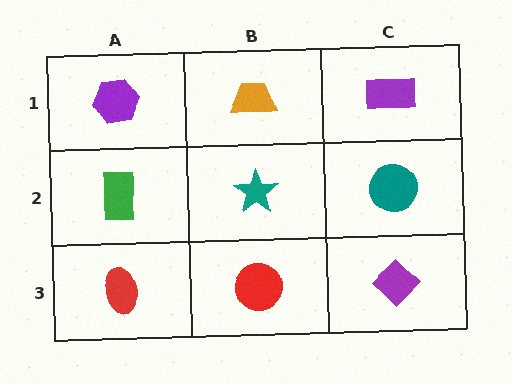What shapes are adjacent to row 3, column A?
A green rectangle (row 2, column A), a red circle (row 3, column B).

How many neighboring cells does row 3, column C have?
2.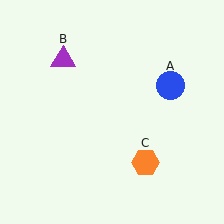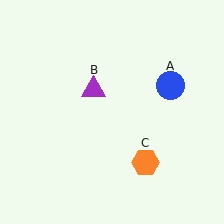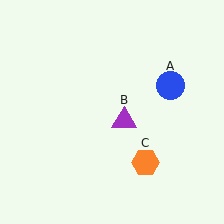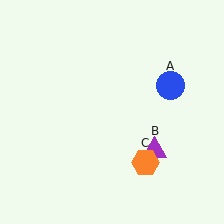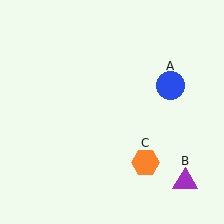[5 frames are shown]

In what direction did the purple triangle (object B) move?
The purple triangle (object B) moved down and to the right.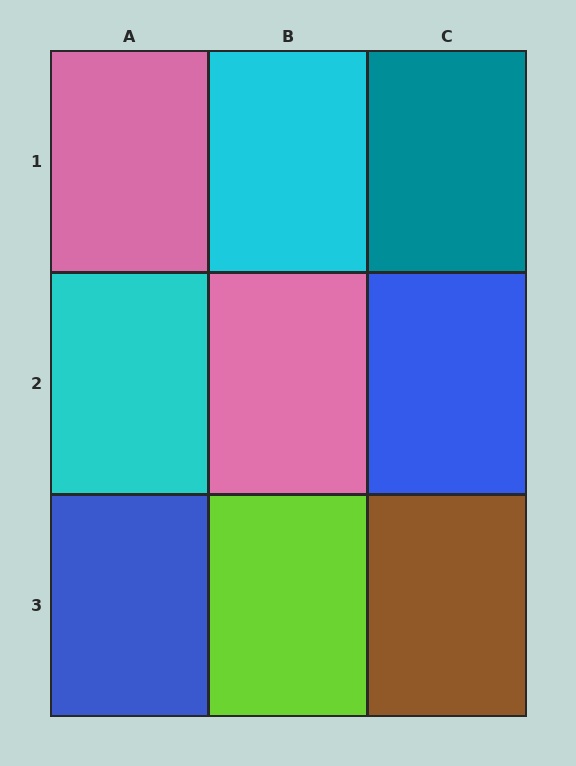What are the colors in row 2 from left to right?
Cyan, pink, blue.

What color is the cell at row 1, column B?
Cyan.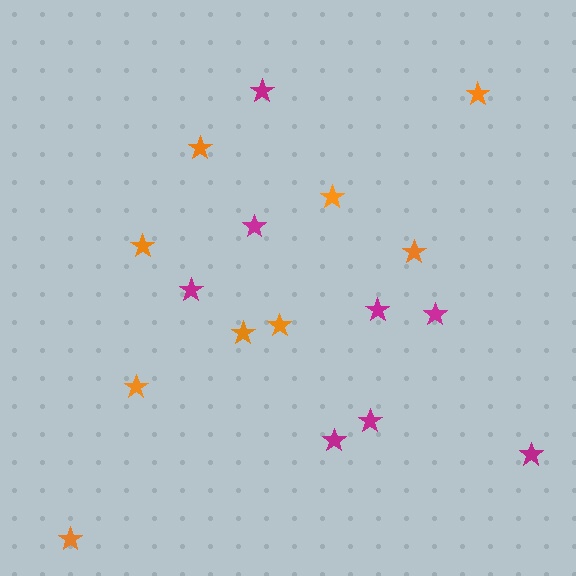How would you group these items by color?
There are 2 groups: one group of orange stars (9) and one group of magenta stars (8).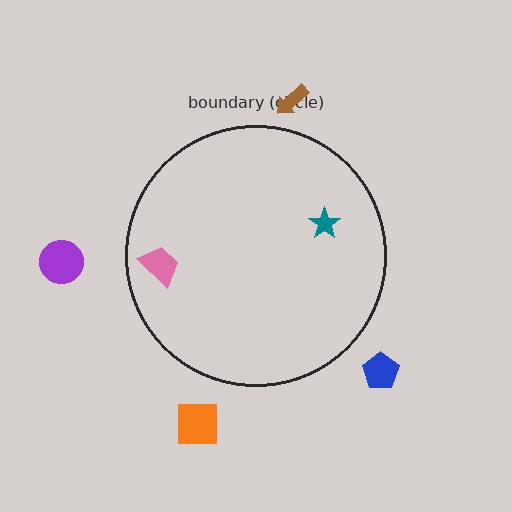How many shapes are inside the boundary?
2 inside, 4 outside.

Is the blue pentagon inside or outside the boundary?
Outside.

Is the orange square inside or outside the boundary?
Outside.